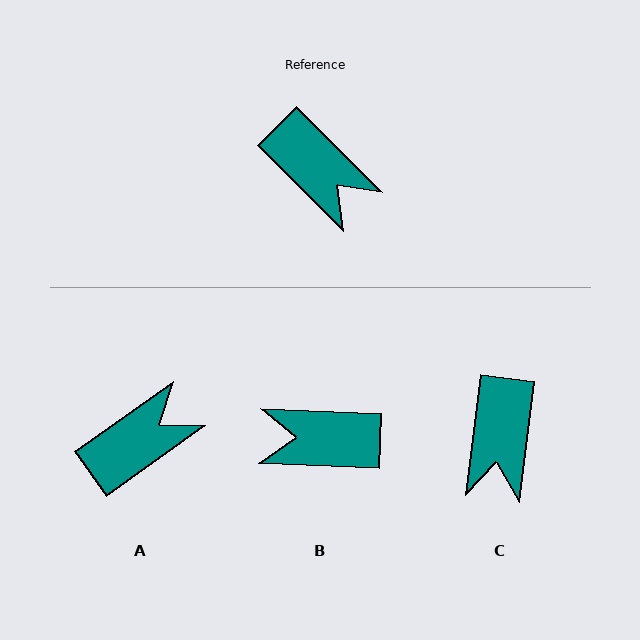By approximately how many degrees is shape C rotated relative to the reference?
Approximately 52 degrees clockwise.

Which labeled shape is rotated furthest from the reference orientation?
B, about 138 degrees away.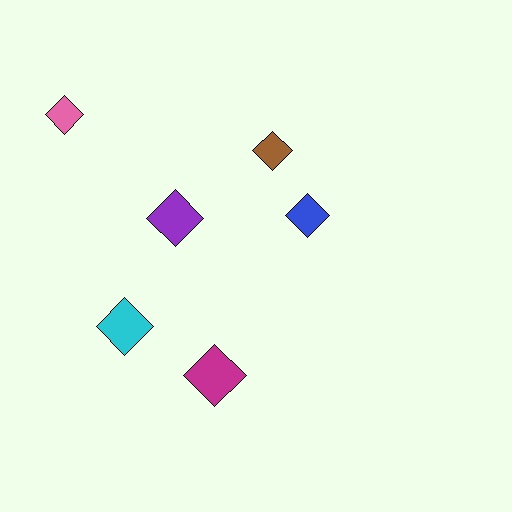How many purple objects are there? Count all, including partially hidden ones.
There is 1 purple object.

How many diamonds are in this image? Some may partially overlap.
There are 6 diamonds.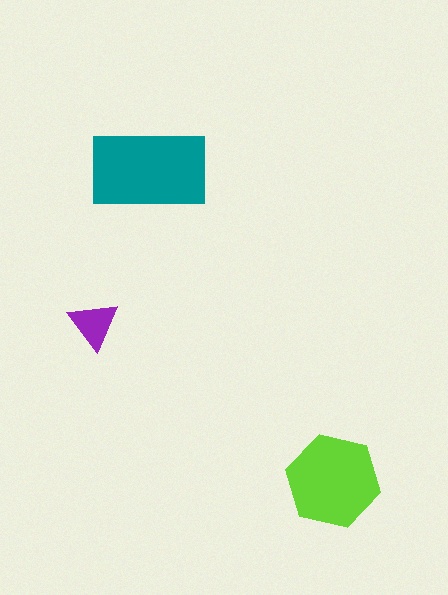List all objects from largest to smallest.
The teal rectangle, the lime hexagon, the purple triangle.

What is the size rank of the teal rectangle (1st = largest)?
1st.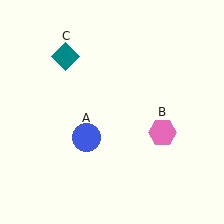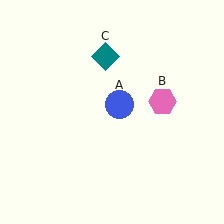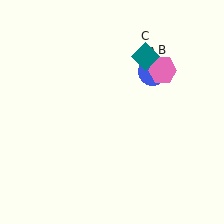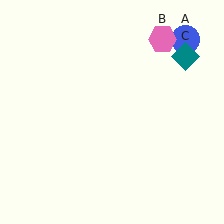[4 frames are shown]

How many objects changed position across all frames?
3 objects changed position: blue circle (object A), pink hexagon (object B), teal diamond (object C).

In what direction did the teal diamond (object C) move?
The teal diamond (object C) moved right.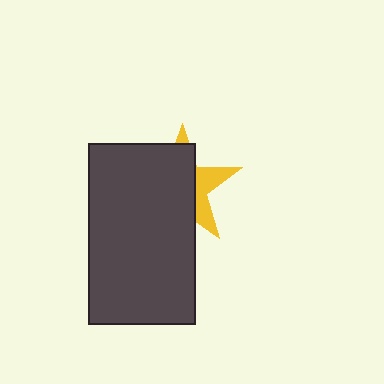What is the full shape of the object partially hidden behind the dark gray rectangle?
The partially hidden object is a yellow star.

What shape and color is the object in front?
The object in front is a dark gray rectangle.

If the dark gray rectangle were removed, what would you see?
You would see the complete yellow star.